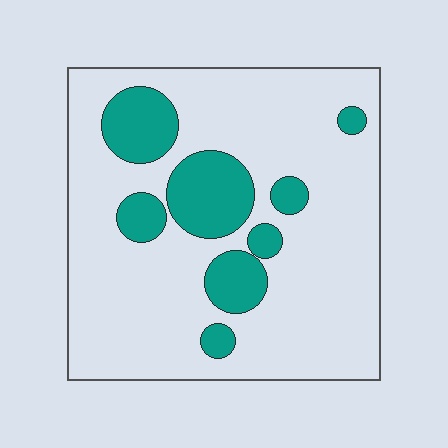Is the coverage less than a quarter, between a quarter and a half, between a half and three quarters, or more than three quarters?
Less than a quarter.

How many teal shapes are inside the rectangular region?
8.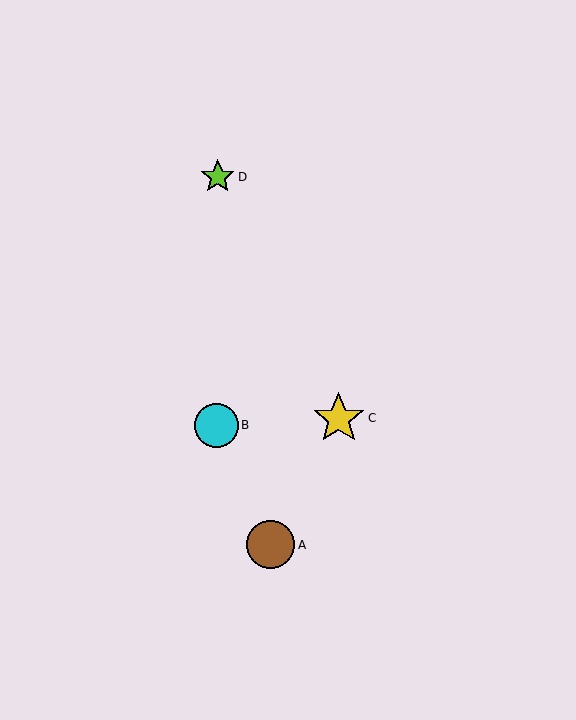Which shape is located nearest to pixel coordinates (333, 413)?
The yellow star (labeled C) at (339, 419) is nearest to that location.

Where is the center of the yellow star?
The center of the yellow star is at (339, 419).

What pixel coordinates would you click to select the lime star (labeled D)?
Click at (218, 177) to select the lime star D.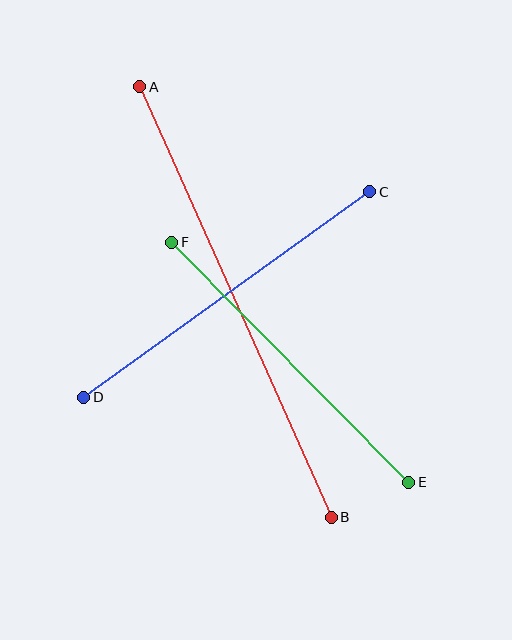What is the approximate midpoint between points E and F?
The midpoint is at approximately (290, 362) pixels.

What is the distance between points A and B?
The distance is approximately 471 pixels.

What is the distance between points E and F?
The distance is approximately 337 pixels.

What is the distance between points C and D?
The distance is approximately 352 pixels.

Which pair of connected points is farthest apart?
Points A and B are farthest apart.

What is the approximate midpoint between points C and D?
The midpoint is at approximately (227, 294) pixels.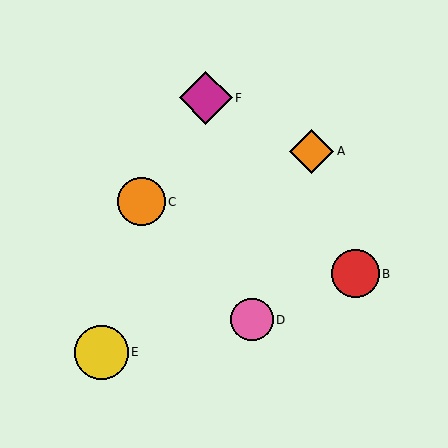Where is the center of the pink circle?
The center of the pink circle is at (252, 320).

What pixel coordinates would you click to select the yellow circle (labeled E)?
Click at (101, 352) to select the yellow circle E.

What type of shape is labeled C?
Shape C is an orange circle.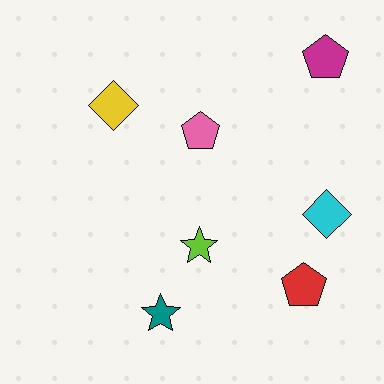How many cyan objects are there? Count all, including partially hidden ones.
There is 1 cyan object.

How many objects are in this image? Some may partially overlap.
There are 7 objects.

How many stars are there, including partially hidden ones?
There are 2 stars.